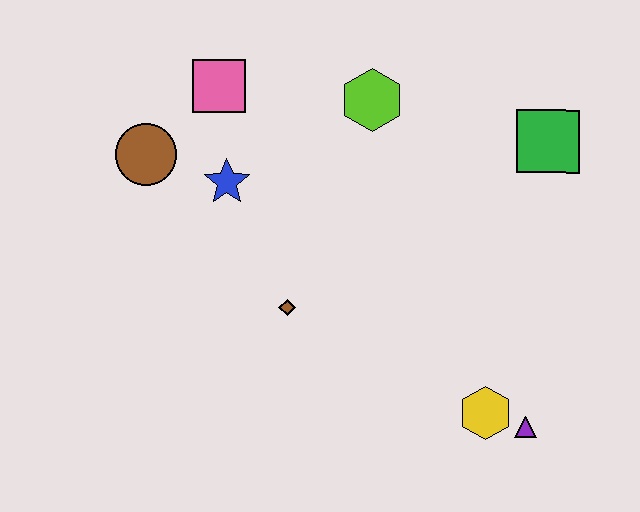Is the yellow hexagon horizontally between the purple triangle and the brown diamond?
Yes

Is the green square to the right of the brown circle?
Yes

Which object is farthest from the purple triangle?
The brown circle is farthest from the purple triangle.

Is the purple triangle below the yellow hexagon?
Yes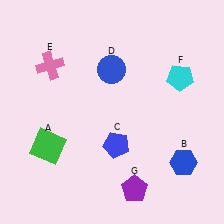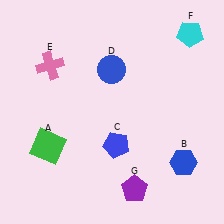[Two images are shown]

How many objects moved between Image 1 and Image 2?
1 object moved between the two images.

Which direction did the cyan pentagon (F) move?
The cyan pentagon (F) moved up.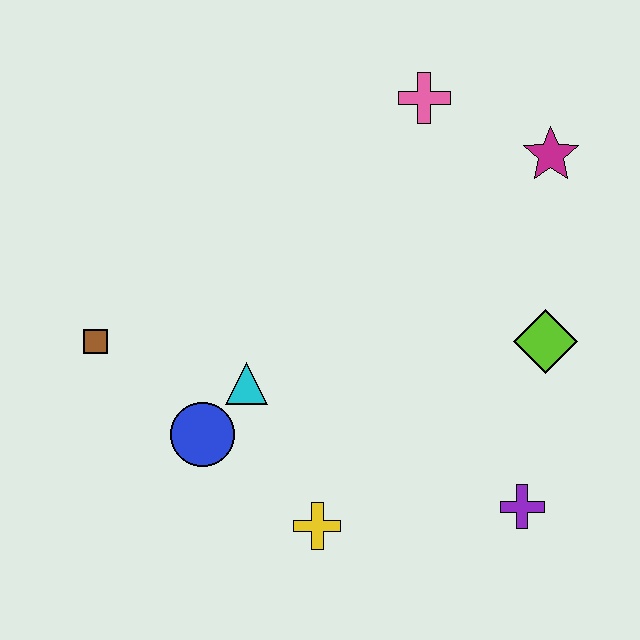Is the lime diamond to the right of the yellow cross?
Yes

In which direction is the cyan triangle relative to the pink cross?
The cyan triangle is below the pink cross.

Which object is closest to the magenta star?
The pink cross is closest to the magenta star.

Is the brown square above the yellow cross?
Yes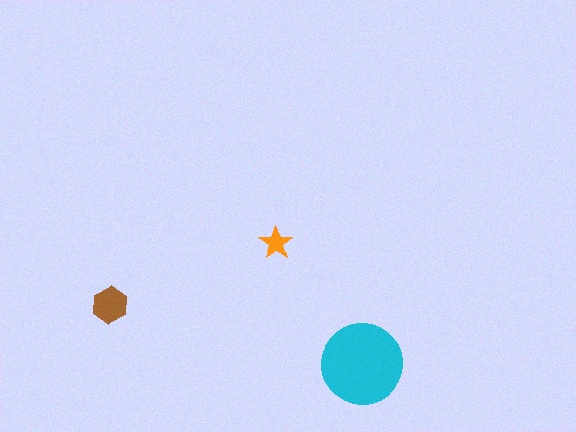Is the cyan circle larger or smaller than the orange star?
Larger.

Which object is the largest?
The cyan circle.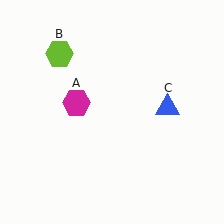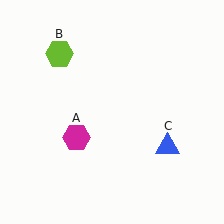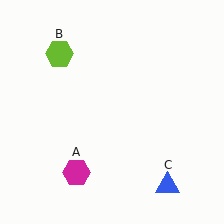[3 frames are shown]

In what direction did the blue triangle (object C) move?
The blue triangle (object C) moved down.